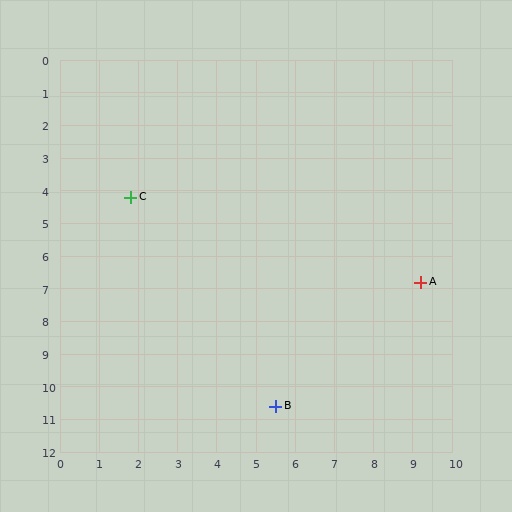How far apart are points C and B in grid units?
Points C and B are about 7.4 grid units apart.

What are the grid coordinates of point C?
Point C is at approximately (1.8, 4.2).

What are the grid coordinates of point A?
Point A is at approximately (9.2, 6.8).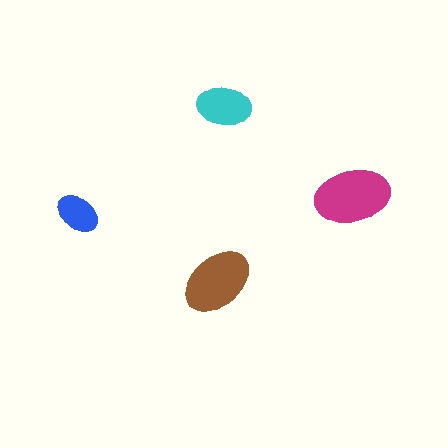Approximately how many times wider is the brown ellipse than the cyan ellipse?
About 1.5 times wider.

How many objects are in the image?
There are 4 objects in the image.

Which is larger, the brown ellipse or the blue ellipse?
The brown one.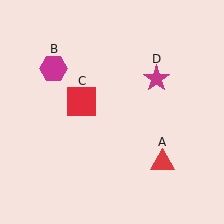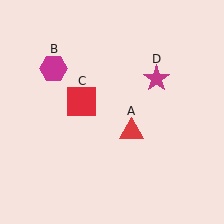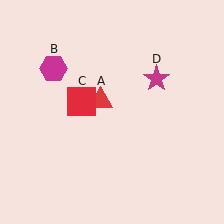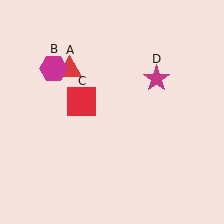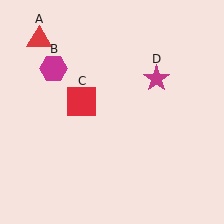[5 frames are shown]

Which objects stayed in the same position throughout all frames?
Magenta hexagon (object B) and red square (object C) and magenta star (object D) remained stationary.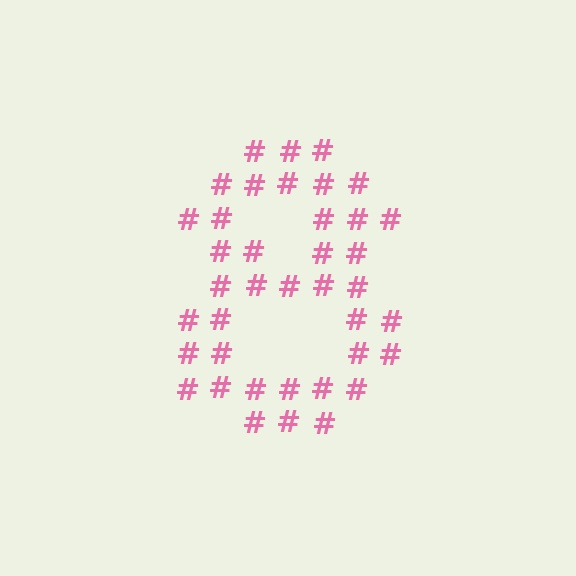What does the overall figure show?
The overall figure shows the digit 8.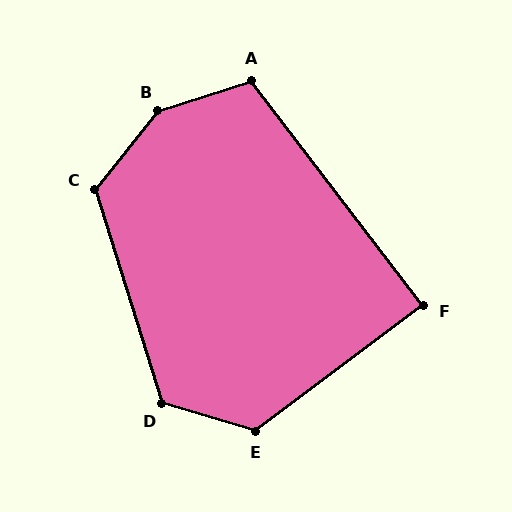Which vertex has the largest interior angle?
B, at approximately 147 degrees.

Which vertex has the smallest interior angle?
F, at approximately 89 degrees.